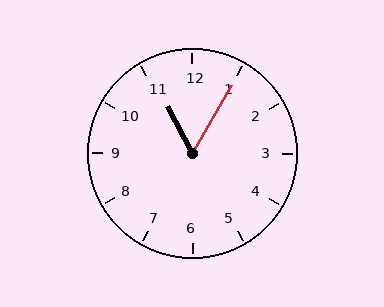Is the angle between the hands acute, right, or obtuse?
It is acute.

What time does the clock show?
11:05.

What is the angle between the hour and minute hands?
Approximately 58 degrees.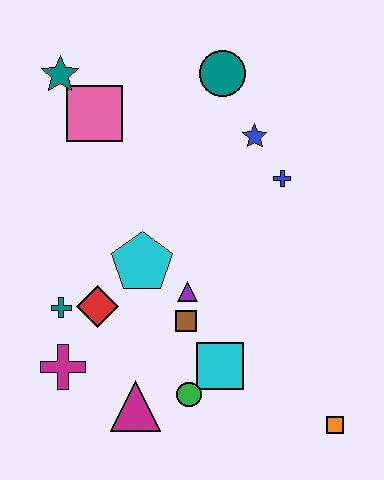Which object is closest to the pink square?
The teal star is closest to the pink square.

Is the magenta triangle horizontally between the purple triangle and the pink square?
Yes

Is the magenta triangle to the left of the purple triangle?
Yes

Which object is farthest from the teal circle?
The orange square is farthest from the teal circle.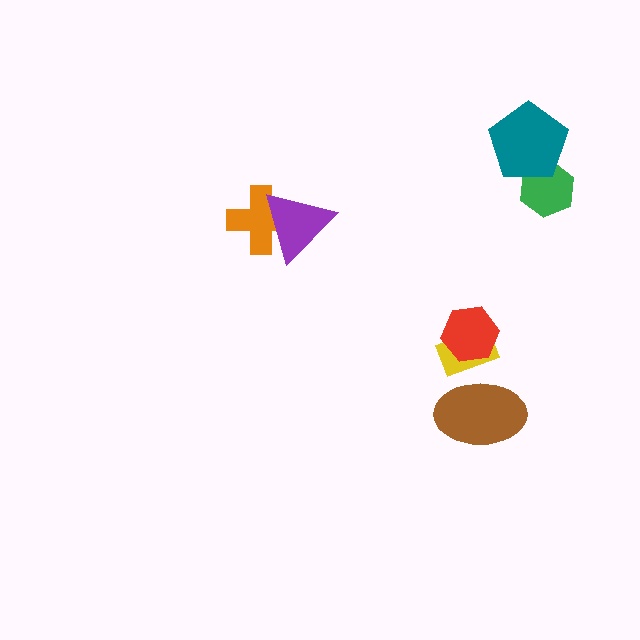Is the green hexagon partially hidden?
Yes, it is partially covered by another shape.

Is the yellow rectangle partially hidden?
Yes, it is partially covered by another shape.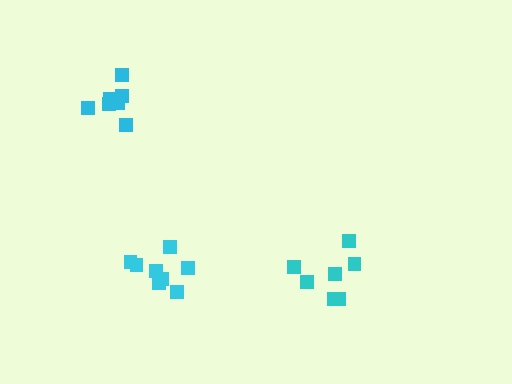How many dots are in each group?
Group 1: 7 dots, Group 2: 7 dots, Group 3: 8 dots (22 total).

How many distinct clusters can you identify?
There are 3 distinct clusters.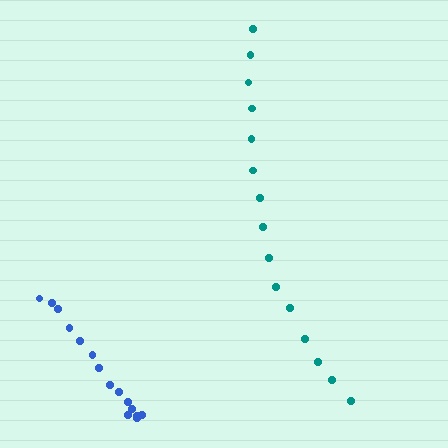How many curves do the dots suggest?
There are 2 distinct paths.